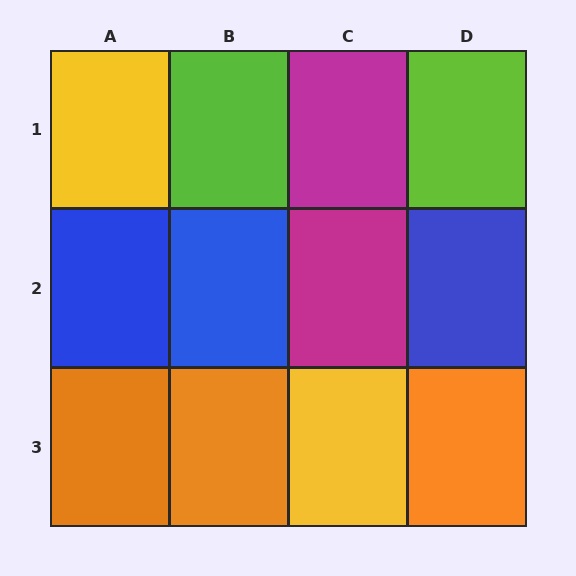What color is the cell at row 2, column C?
Magenta.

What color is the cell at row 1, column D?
Lime.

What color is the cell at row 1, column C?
Magenta.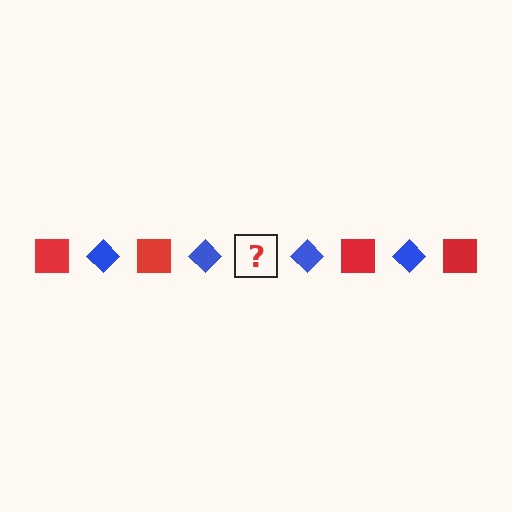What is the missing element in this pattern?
The missing element is a red square.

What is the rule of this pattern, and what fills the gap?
The rule is that the pattern alternates between red square and blue diamond. The gap should be filled with a red square.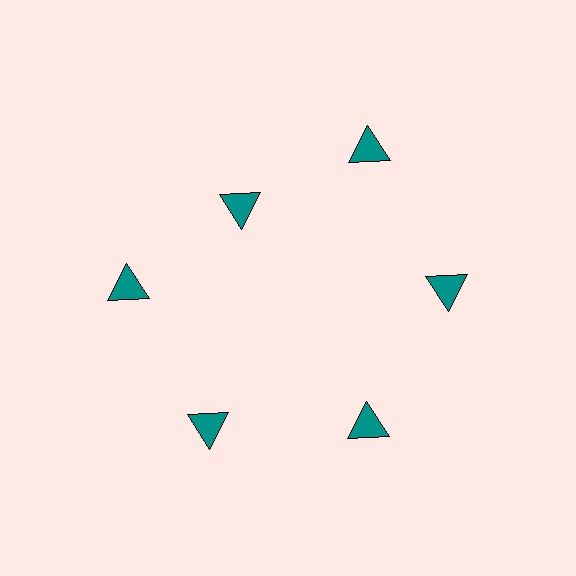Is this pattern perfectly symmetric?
No. The 6 teal triangles are arranged in a ring, but one element near the 11 o'clock position is pulled inward toward the center, breaking the 6-fold rotational symmetry.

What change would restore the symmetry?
The symmetry would be restored by moving it outward, back onto the ring so that all 6 triangles sit at equal angles and equal distance from the center.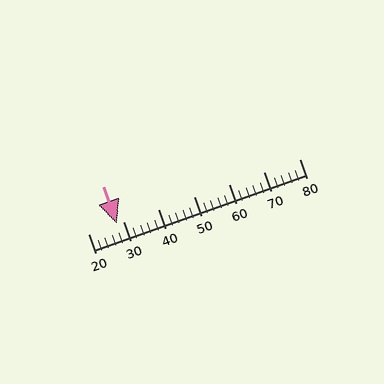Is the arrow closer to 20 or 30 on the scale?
The arrow is closer to 30.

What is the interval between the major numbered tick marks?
The major tick marks are spaced 10 units apart.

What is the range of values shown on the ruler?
The ruler shows values from 20 to 80.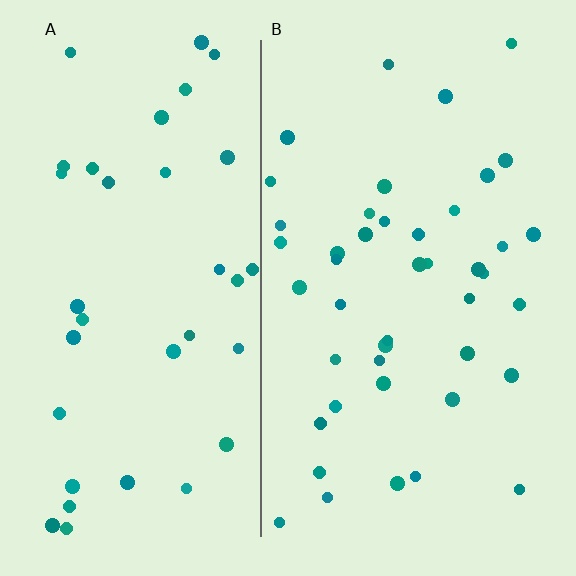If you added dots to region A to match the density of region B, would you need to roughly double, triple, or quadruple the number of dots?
Approximately double.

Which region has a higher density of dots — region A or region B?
B (the right).